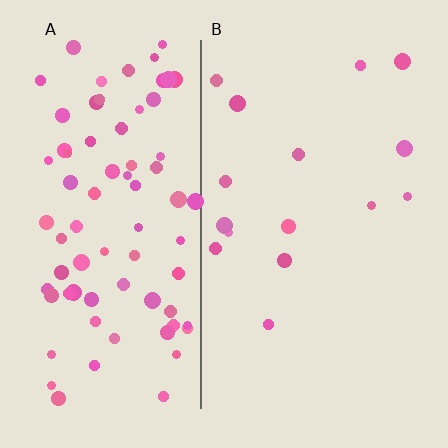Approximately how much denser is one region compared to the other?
Approximately 5.1× — region A over region B.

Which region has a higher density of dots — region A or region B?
A (the left).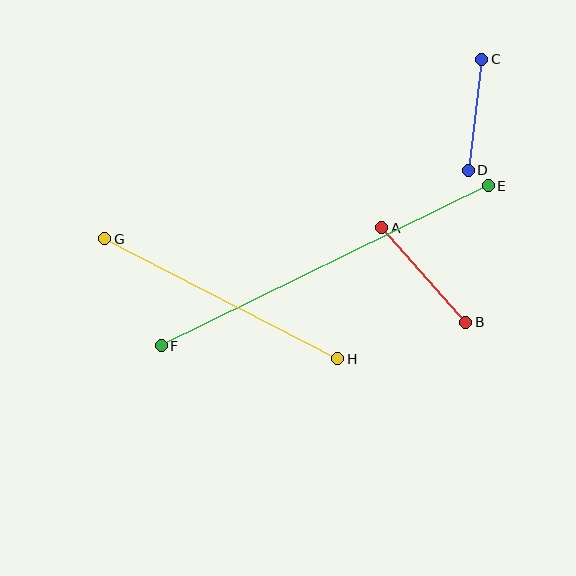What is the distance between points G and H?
The distance is approximately 262 pixels.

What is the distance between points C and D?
The distance is approximately 112 pixels.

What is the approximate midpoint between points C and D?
The midpoint is at approximately (475, 115) pixels.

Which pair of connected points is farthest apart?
Points E and F are farthest apart.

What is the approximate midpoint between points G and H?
The midpoint is at approximately (221, 299) pixels.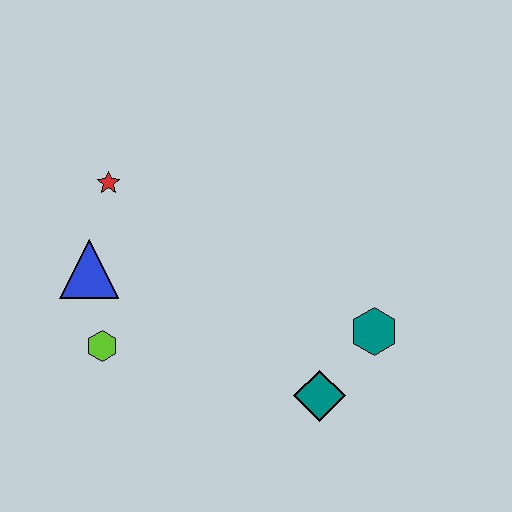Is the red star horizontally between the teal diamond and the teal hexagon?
No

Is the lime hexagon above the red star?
No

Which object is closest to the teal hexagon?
The teal diamond is closest to the teal hexagon.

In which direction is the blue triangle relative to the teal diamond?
The blue triangle is to the left of the teal diamond.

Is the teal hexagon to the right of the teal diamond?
Yes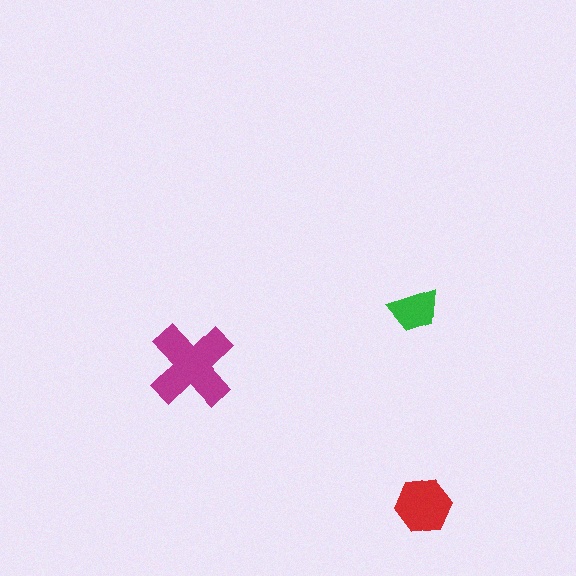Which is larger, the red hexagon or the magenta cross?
The magenta cross.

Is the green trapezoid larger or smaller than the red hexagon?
Smaller.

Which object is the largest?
The magenta cross.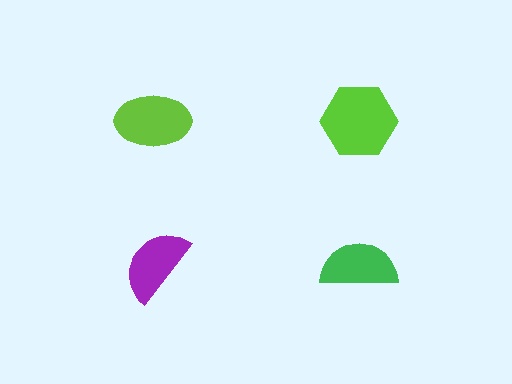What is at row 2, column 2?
A green semicircle.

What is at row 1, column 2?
A lime hexagon.